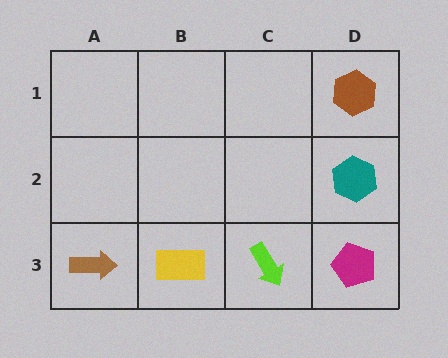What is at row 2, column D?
A teal hexagon.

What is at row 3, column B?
A yellow rectangle.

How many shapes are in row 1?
1 shape.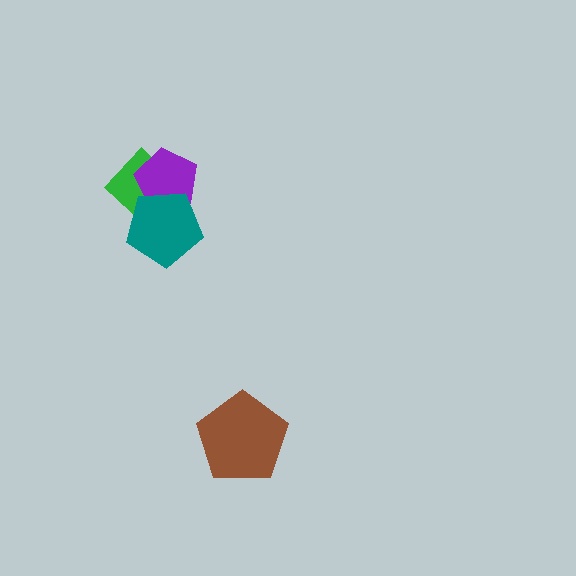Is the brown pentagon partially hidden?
No, no other shape covers it.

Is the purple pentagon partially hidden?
Yes, it is partially covered by another shape.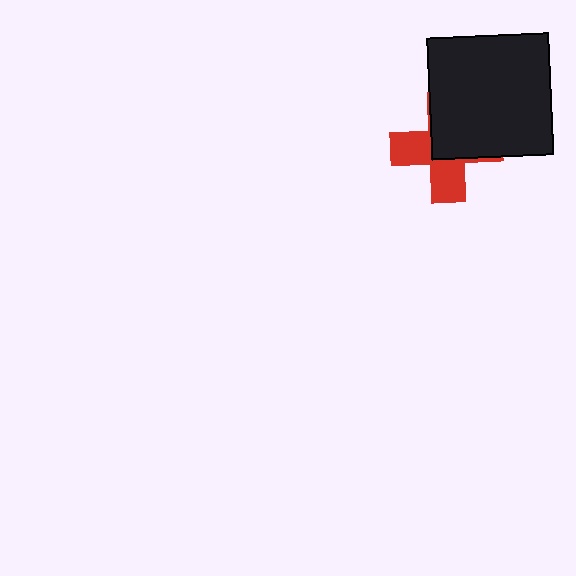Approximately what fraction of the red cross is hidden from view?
Roughly 53% of the red cross is hidden behind the black square.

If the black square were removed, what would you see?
You would see the complete red cross.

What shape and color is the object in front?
The object in front is a black square.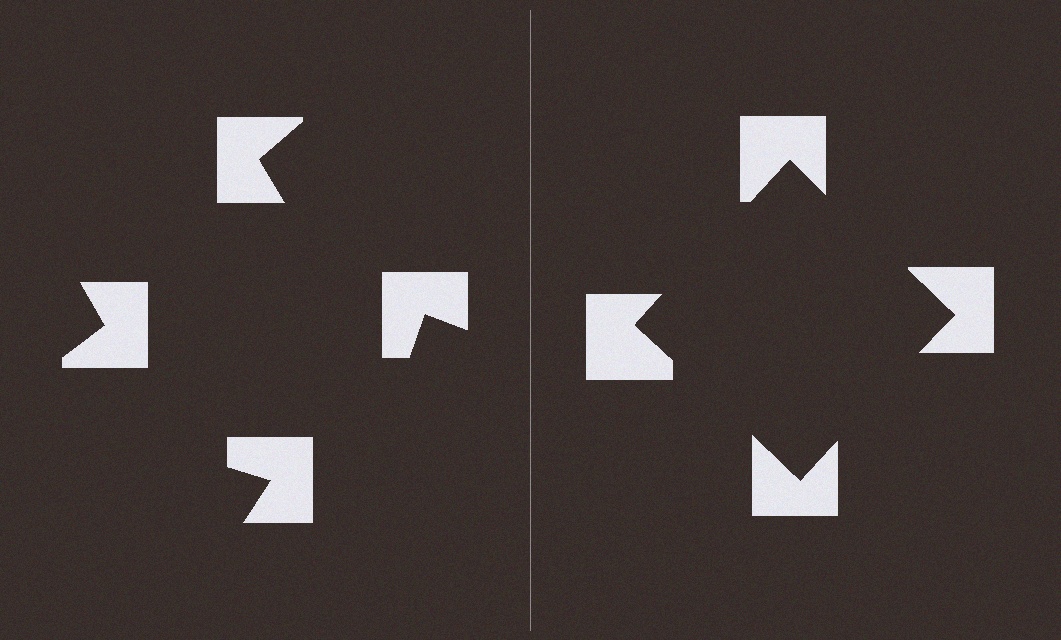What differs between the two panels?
The notched squares are positioned identically on both sides; only the wedge orientations differ. On the right they align to a square; on the left they are misaligned.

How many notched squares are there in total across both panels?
8 — 4 on each side.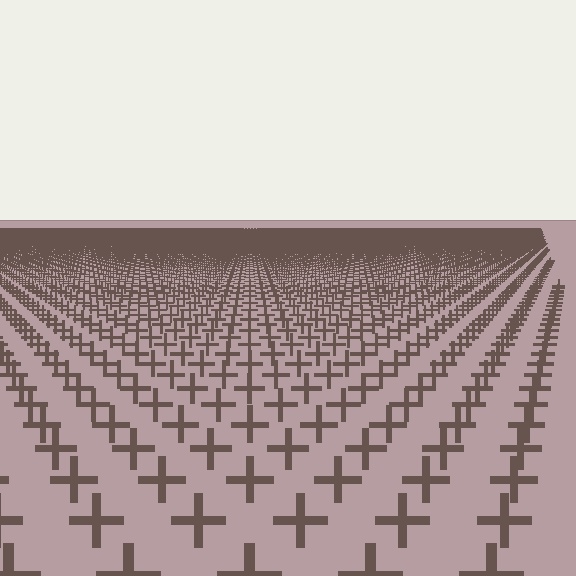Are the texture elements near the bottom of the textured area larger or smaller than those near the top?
Larger. Near the bottom, elements are closer to the viewer and appear at a bigger on-screen size.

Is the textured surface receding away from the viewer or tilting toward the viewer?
The surface is receding away from the viewer. Texture elements get smaller and denser toward the top.